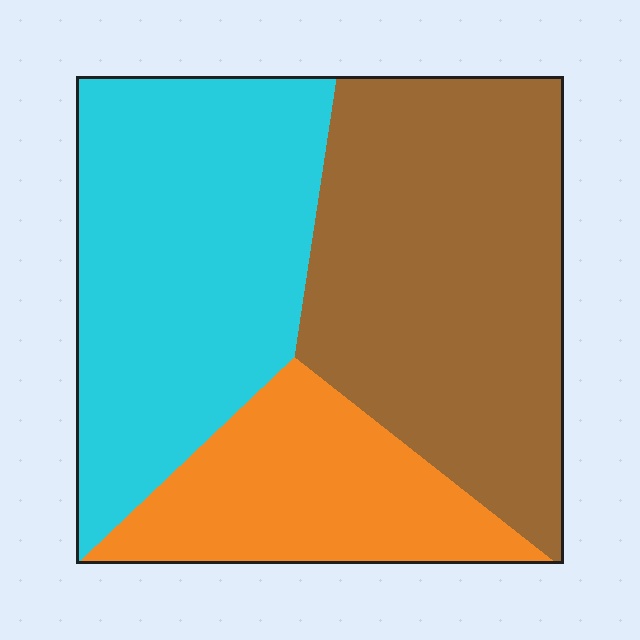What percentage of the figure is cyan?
Cyan takes up about three eighths (3/8) of the figure.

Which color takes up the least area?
Orange, at roughly 20%.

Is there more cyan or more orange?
Cyan.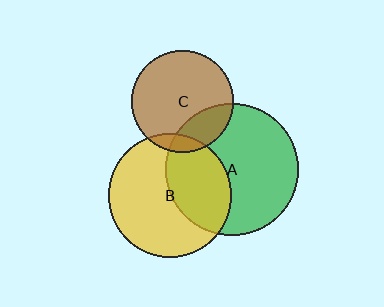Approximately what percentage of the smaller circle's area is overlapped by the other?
Approximately 10%.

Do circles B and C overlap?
Yes.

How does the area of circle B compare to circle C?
Approximately 1.5 times.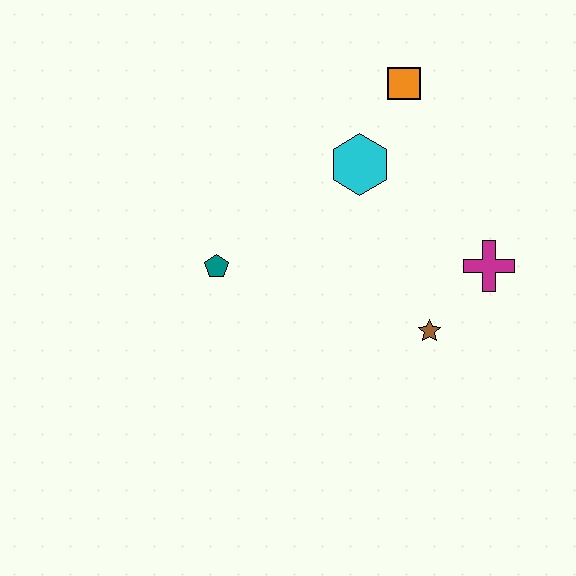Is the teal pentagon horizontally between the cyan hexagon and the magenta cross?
No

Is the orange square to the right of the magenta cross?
No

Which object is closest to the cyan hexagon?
The orange square is closest to the cyan hexagon.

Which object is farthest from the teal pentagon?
The magenta cross is farthest from the teal pentagon.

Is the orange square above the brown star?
Yes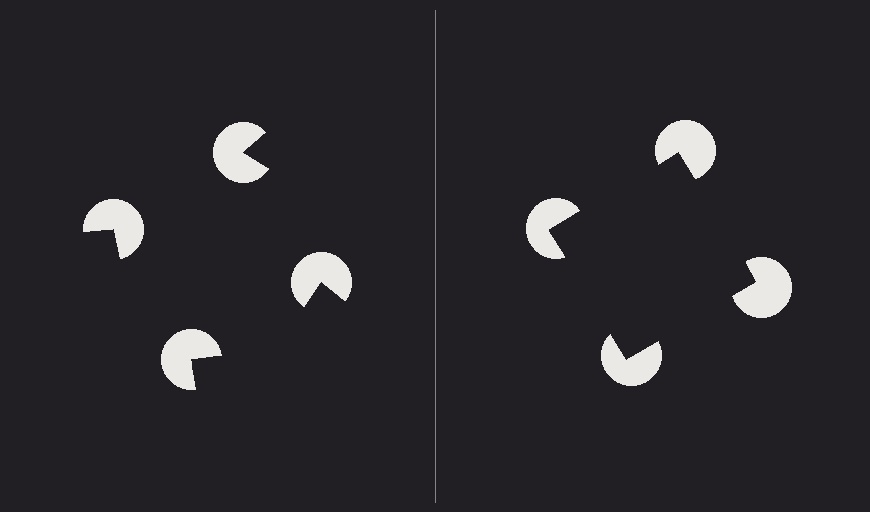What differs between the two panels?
The pac-man discs are positioned identically on both sides; only the wedge orientations differ. On the right they align to a square; on the left they are misaligned.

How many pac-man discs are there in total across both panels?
8 — 4 on each side.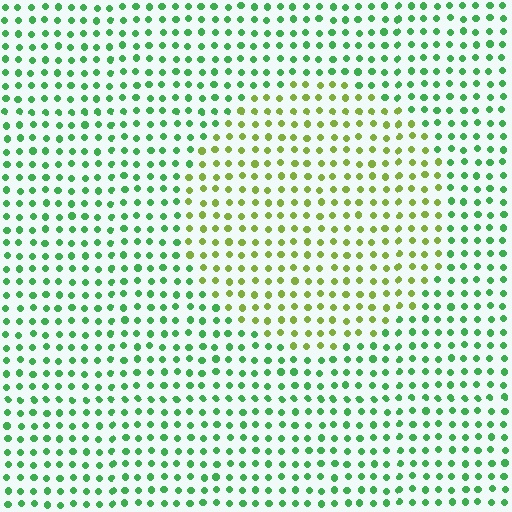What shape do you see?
I see a circle.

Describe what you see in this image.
The image is filled with small green elements in a uniform arrangement. A circle-shaped region is visible where the elements are tinted to a slightly different hue, forming a subtle color boundary.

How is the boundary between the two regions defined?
The boundary is defined purely by a slight shift in hue (about 45 degrees). Spacing, size, and orientation are identical on both sides.